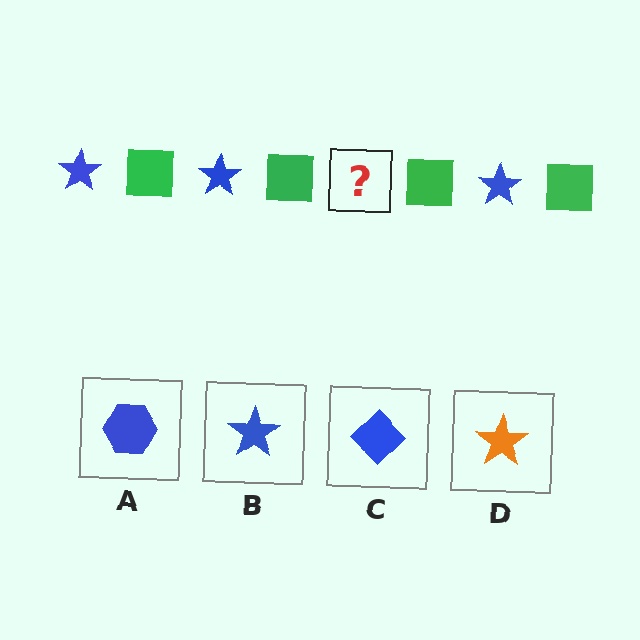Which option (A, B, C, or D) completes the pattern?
B.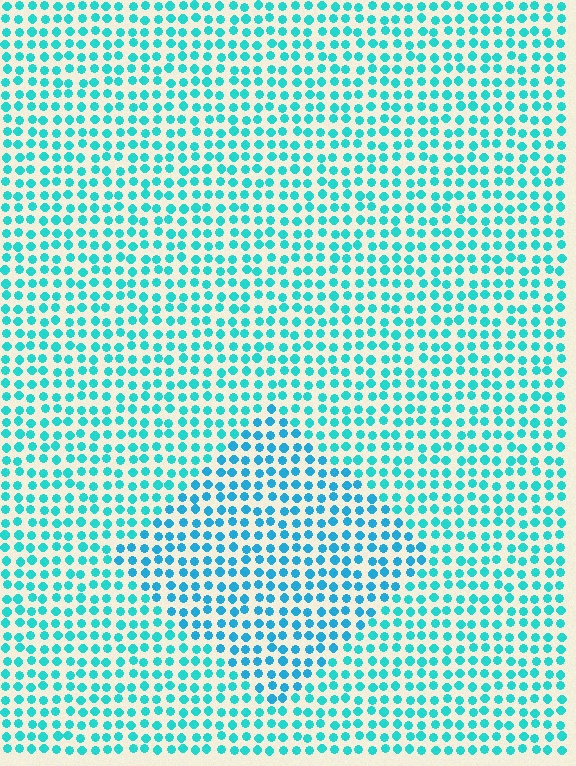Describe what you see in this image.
The image is filled with small cyan elements in a uniform arrangement. A diamond-shaped region is visible where the elements are tinted to a slightly different hue, forming a subtle color boundary.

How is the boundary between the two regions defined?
The boundary is defined purely by a slight shift in hue (about 19 degrees). Spacing, size, and orientation are identical on both sides.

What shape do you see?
I see a diamond.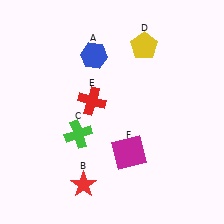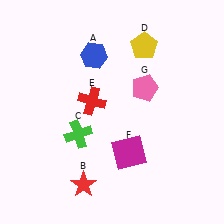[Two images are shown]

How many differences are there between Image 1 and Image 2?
There is 1 difference between the two images.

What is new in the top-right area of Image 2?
A pink pentagon (G) was added in the top-right area of Image 2.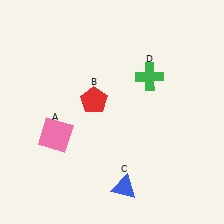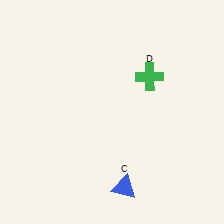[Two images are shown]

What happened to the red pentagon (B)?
The red pentagon (B) was removed in Image 2. It was in the top-left area of Image 1.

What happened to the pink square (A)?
The pink square (A) was removed in Image 2. It was in the bottom-left area of Image 1.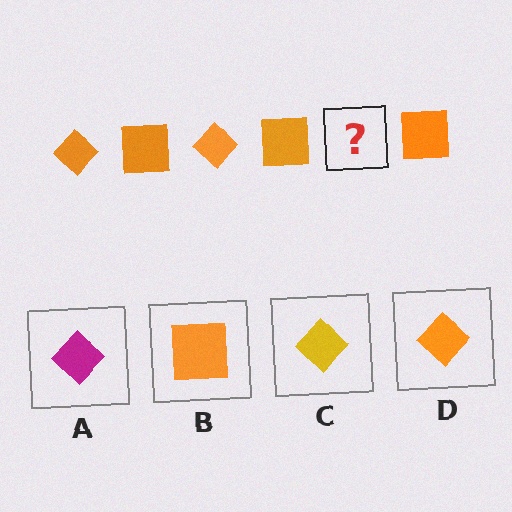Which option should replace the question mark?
Option D.